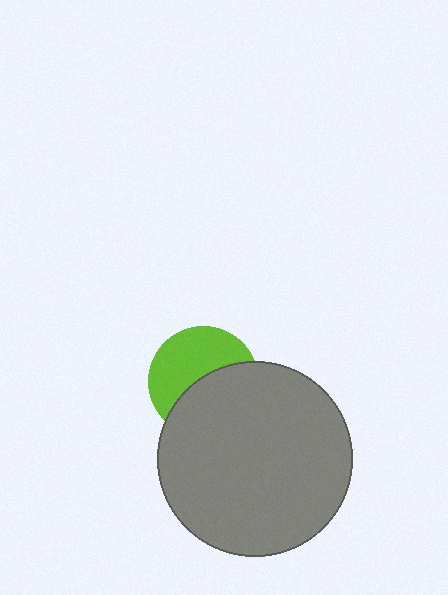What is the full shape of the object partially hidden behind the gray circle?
The partially hidden object is a lime circle.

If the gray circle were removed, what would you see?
You would see the complete lime circle.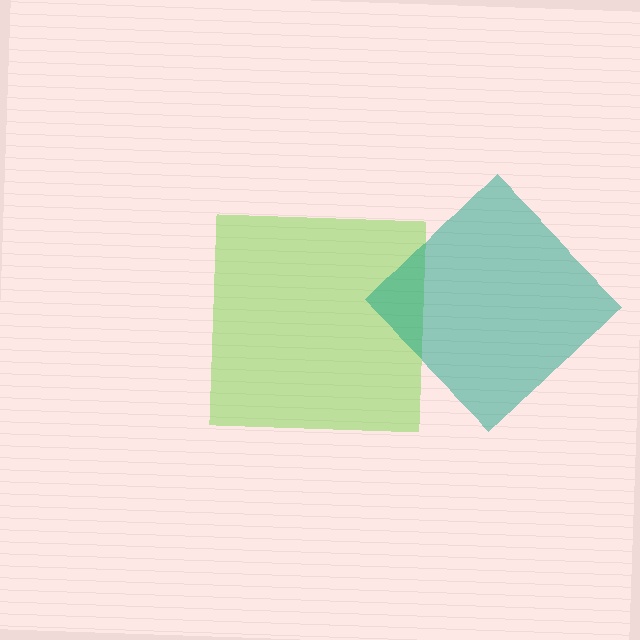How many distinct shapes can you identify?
There are 2 distinct shapes: a lime square, a teal diamond.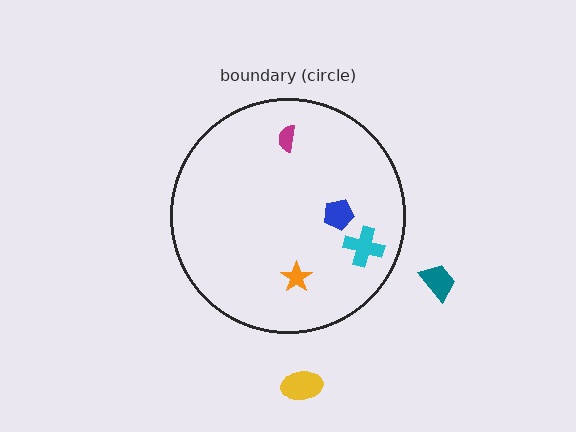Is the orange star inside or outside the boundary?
Inside.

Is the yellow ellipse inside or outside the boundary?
Outside.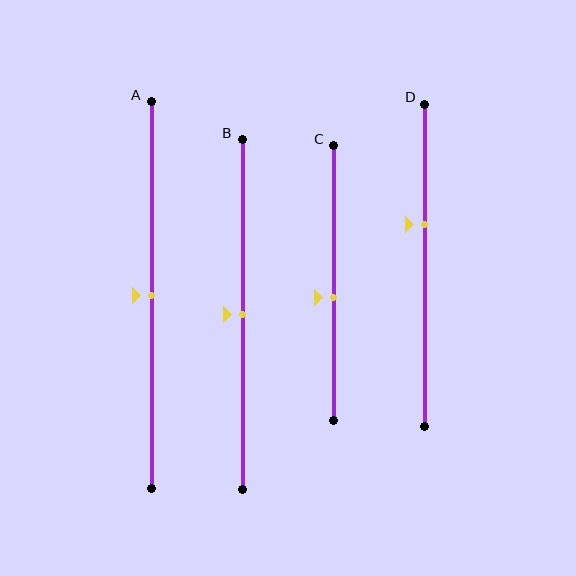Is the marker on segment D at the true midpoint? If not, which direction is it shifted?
No, the marker on segment D is shifted upward by about 13% of the segment length.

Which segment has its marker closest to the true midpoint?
Segment A has its marker closest to the true midpoint.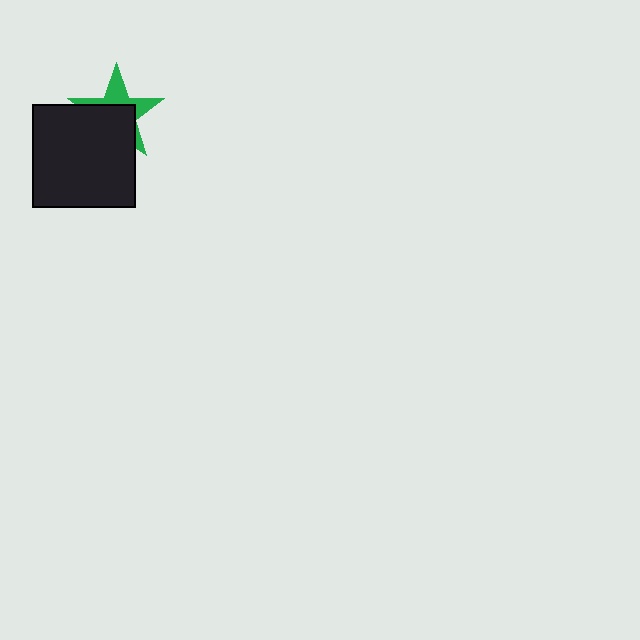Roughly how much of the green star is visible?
A small part of it is visible (roughly 43%).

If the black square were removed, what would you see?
You would see the complete green star.